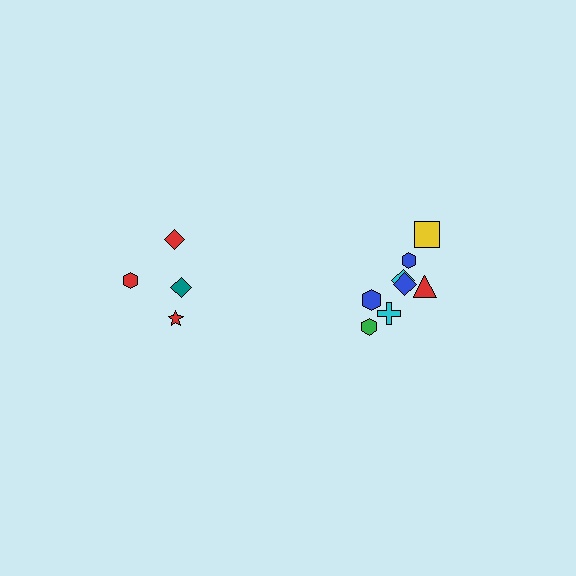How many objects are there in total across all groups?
There are 12 objects.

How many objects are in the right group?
There are 8 objects.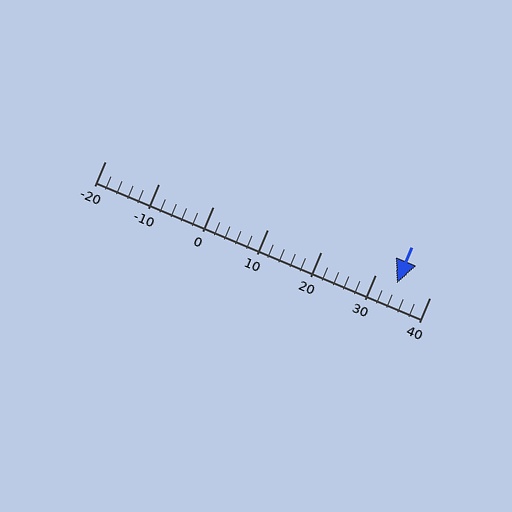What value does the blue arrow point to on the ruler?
The blue arrow points to approximately 34.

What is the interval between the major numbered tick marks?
The major tick marks are spaced 10 units apart.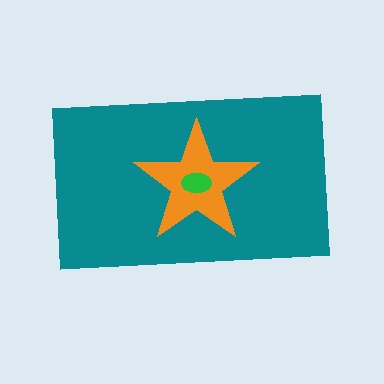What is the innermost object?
The green ellipse.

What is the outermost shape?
The teal rectangle.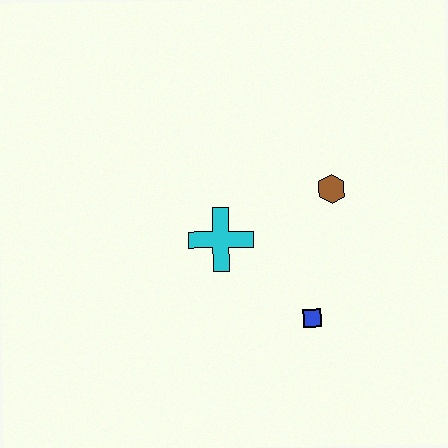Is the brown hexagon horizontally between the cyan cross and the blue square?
No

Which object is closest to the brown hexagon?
The cyan cross is closest to the brown hexagon.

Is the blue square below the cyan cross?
Yes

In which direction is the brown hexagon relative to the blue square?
The brown hexagon is above the blue square.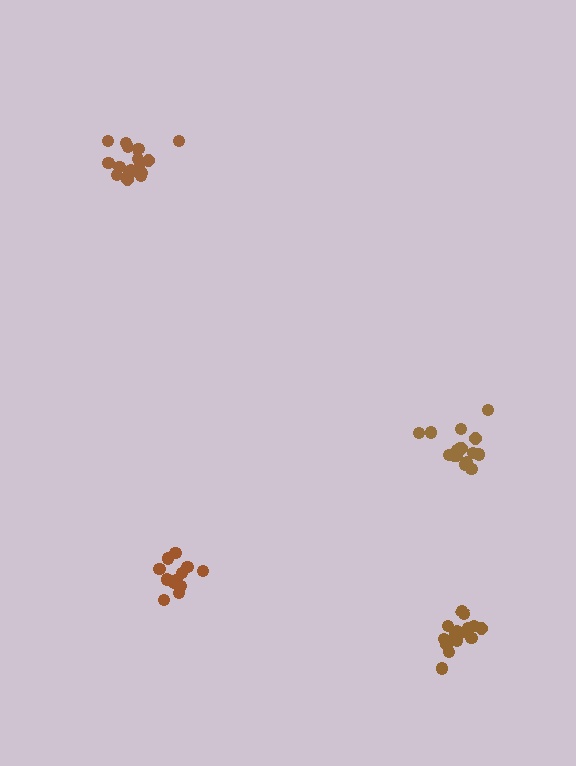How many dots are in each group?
Group 1: 17 dots, Group 2: 12 dots, Group 3: 16 dots, Group 4: 17 dots (62 total).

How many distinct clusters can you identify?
There are 4 distinct clusters.